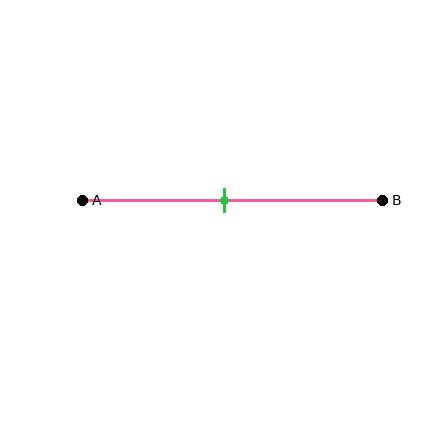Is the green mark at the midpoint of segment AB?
Yes, the mark is approximately at the midpoint.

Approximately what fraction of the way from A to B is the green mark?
The green mark is approximately 45% of the way from A to B.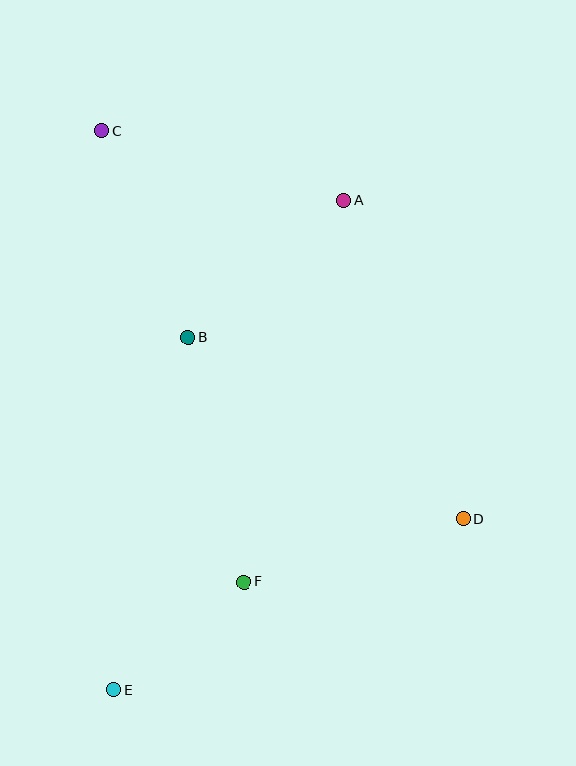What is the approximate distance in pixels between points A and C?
The distance between A and C is approximately 252 pixels.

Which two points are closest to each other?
Points E and F are closest to each other.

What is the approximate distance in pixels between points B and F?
The distance between B and F is approximately 250 pixels.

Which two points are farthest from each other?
Points C and E are farthest from each other.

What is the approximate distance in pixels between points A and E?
The distance between A and E is approximately 541 pixels.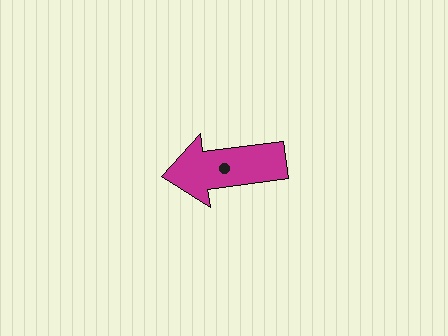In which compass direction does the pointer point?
West.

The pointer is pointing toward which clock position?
Roughly 9 o'clock.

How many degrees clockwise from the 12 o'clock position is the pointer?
Approximately 262 degrees.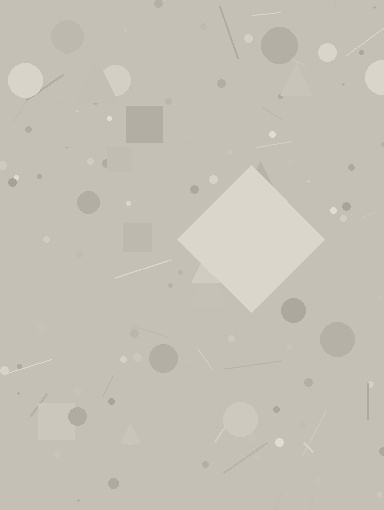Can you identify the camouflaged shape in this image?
The camouflaged shape is a diamond.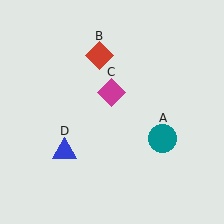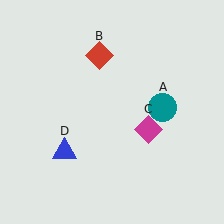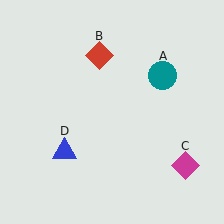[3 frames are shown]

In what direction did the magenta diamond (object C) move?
The magenta diamond (object C) moved down and to the right.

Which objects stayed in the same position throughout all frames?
Red diamond (object B) and blue triangle (object D) remained stationary.